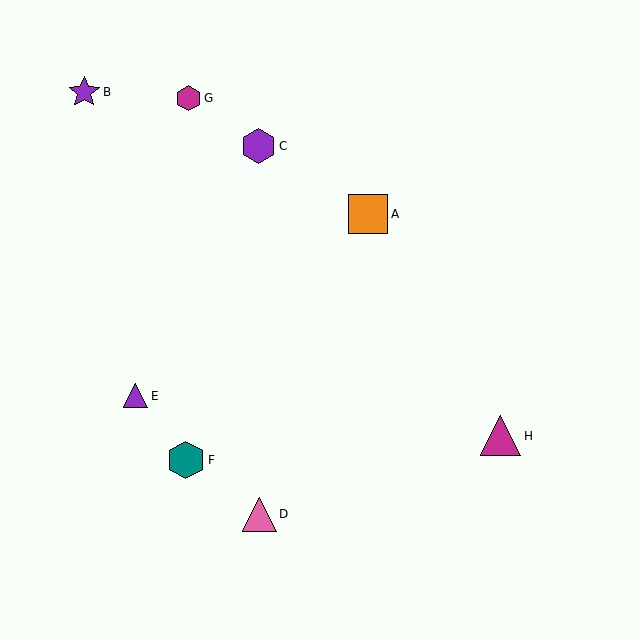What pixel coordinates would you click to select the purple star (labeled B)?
Click at (84, 92) to select the purple star B.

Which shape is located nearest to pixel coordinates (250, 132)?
The purple hexagon (labeled C) at (259, 146) is nearest to that location.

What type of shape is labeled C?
Shape C is a purple hexagon.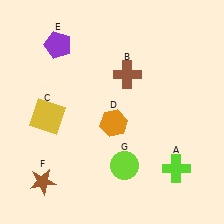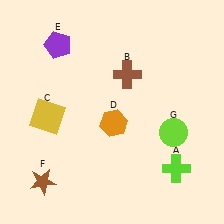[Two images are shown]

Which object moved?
The lime circle (G) moved right.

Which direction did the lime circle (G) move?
The lime circle (G) moved right.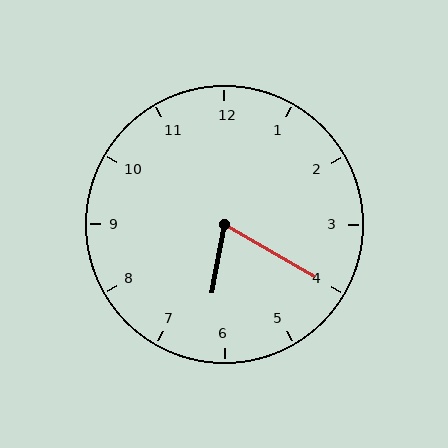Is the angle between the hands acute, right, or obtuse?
It is acute.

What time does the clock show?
6:20.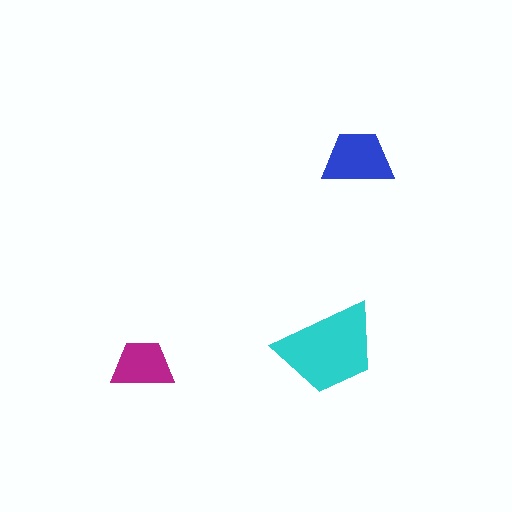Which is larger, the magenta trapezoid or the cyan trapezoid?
The cyan one.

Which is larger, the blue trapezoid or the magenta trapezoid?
The blue one.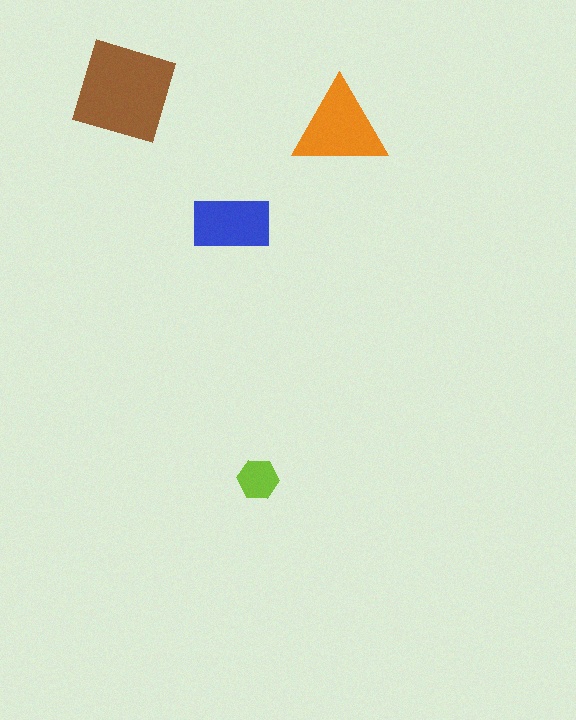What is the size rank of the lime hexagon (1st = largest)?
4th.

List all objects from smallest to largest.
The lime hexagon, the blue rectangle, the orange triangle, the brown square.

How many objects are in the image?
There are 4 objects in the image.